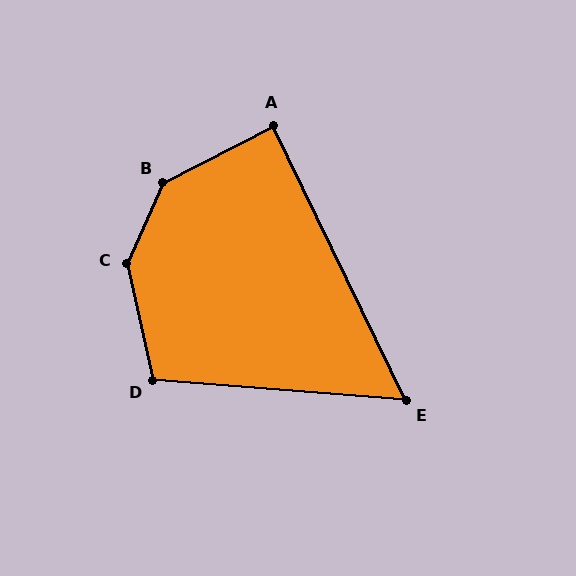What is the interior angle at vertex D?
Approximately 108 degrees (obtuse).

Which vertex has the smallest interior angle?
E, at approximately 60 degrees.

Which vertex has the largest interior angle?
C, at approximately 143 degrees.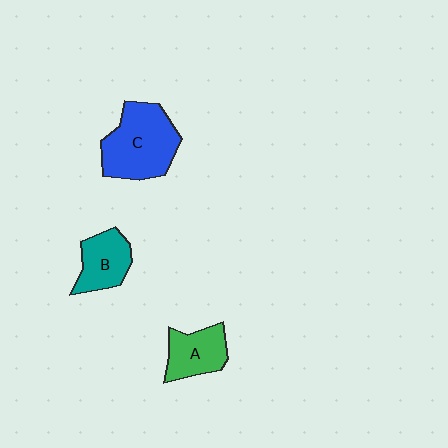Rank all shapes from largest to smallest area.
From largest to smallest: C (blue), A (green), B (teal).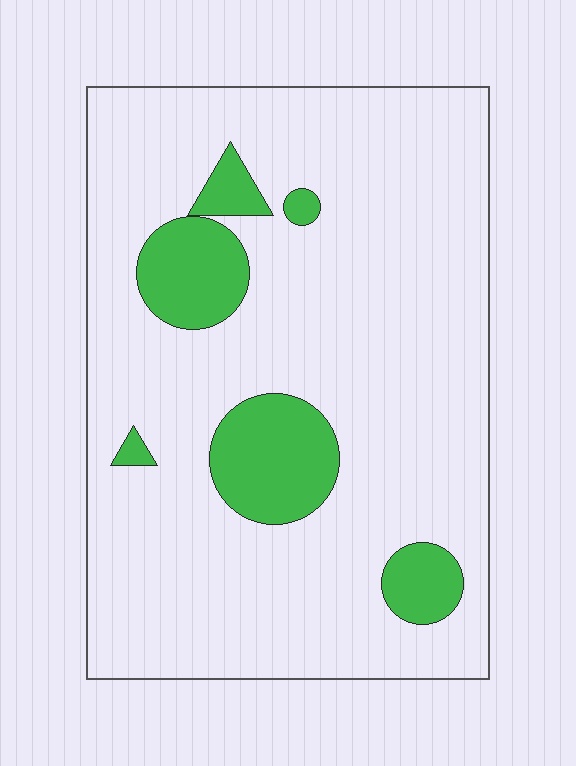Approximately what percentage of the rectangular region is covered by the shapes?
Approximately 15%.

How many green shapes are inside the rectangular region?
6.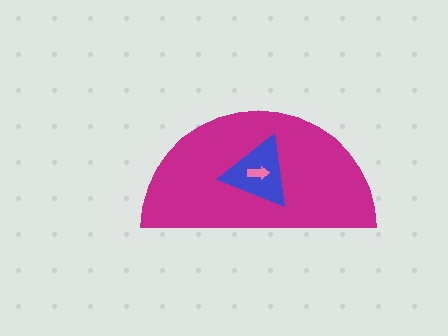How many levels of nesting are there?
3.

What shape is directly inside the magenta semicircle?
The blue triangle.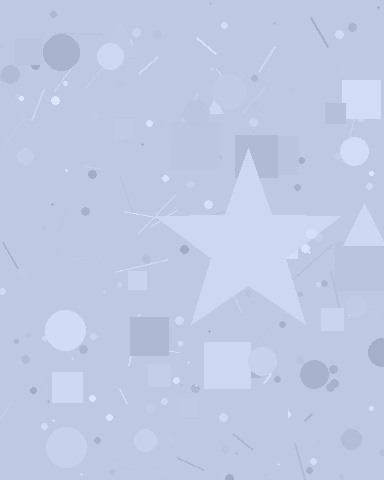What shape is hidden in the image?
A star is hidden in the image.